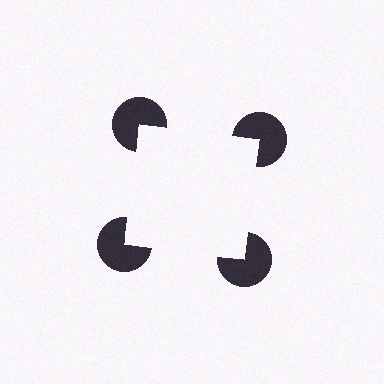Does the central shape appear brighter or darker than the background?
It typically appears slightly brighter than the background, even though no actual brightness change is drawn.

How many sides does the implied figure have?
4 sides.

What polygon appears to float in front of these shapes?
An illusory square — its edges are inferred from the aligned wedge cuts in the pac-man discs, not physically drawn.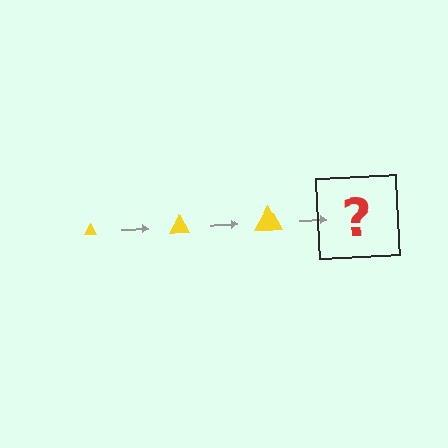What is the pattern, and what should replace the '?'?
The pattern is that the triangle gets progressively larger each step. The '?' should be a yellow triangle, larger than the previous one.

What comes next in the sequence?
The next element should be a yellow triangle, larger than the previous one.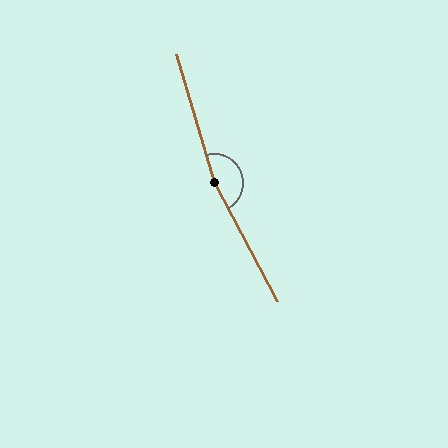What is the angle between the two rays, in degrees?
Approximately 168 degrees.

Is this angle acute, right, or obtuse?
It is obtuse.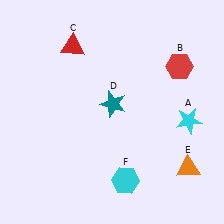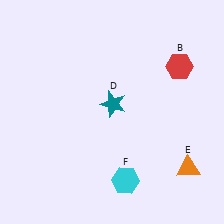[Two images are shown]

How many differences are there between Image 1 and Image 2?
There are 2 differences between the two images.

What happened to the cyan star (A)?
The cyan star (A) was removed in Image 2. It was in the bottom-right area of Image 1.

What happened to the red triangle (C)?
The red triangle (C) was removed in Image 2. It was in the top-left area of Image 1.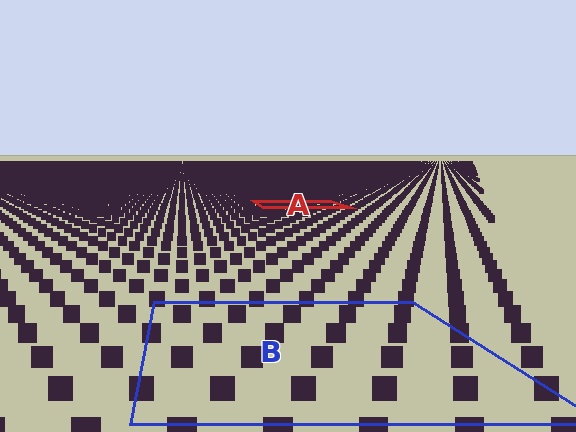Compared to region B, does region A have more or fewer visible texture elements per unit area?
Region A has more texture elements per unit area — they are packed more densely because it is farther away.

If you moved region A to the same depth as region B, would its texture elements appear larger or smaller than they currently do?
They would appear larger. At a closer depth, the same texture elements are projected at a bigger on-screen size.